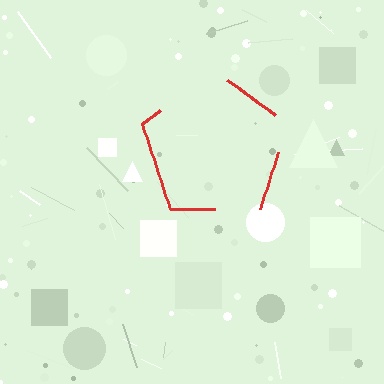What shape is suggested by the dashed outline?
The dashed outline suggests a pentagon.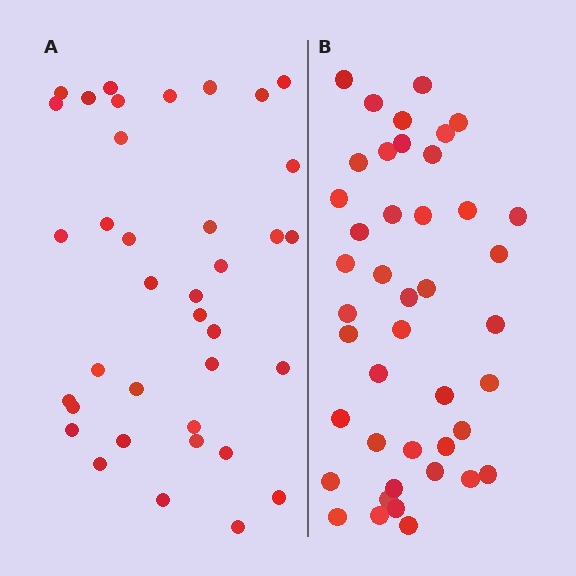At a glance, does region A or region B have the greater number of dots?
Region B (the right region) has more dots.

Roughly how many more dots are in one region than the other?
Region B has about 6 more dots than region A.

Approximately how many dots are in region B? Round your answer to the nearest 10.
About 40 dots. (The exact count is 43, which rounds to 40.)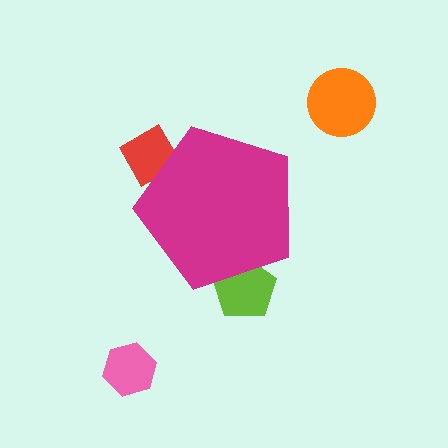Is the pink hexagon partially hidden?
No, the pink hexagon is fully visible.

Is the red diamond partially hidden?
Yes, the red diamond is partially hidden behind the magenta pentagon.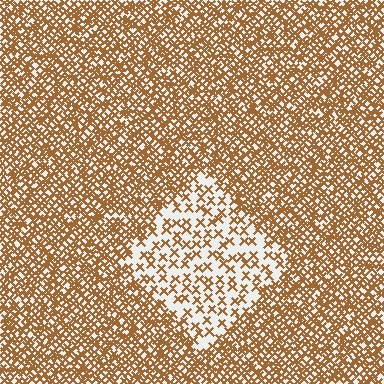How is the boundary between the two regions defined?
The boundary is defined by a change in element density (approximately 2.6x ratio). All elements are the same color, size, and shape.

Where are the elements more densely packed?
The elements are more densely packed outside the diamond boundary.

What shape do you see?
I see a diamond.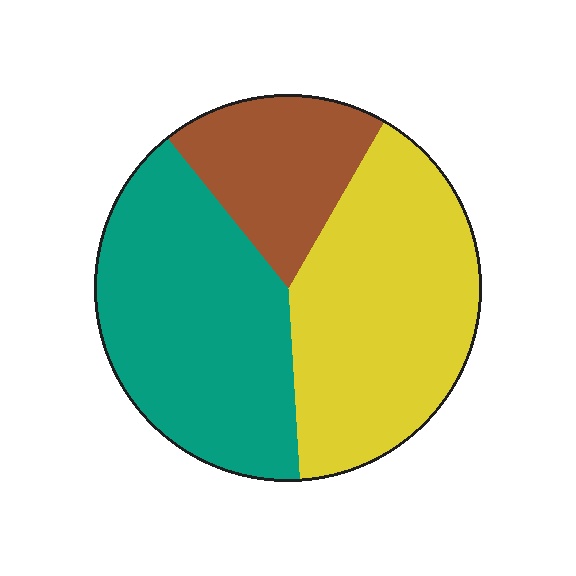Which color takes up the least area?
Brown, at roughly 20%.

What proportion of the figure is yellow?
Yellow covers about 40% of the figure.